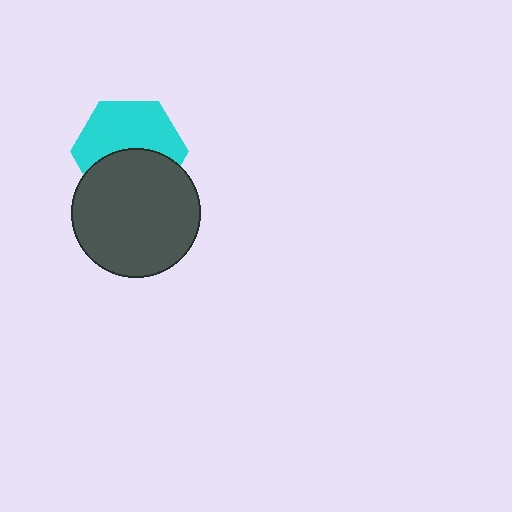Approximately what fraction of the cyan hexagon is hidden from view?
Roughly 45% of the cyan hexagon is hidden behind the dark gray circle.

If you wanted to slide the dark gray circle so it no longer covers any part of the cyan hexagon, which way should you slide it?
Slide it down — that is the most direct way to separate the two shapes.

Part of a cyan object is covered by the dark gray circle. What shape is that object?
It is a hexagon.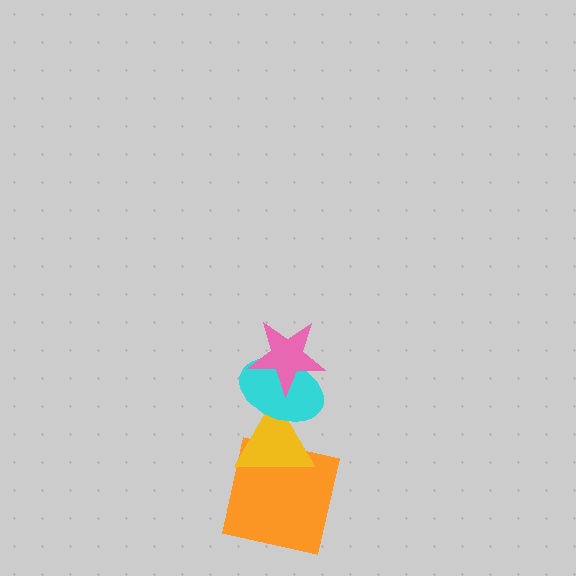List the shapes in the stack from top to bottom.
From top to bottom: the pink star, the cyan ellipse, the yellow triangle, the orange square.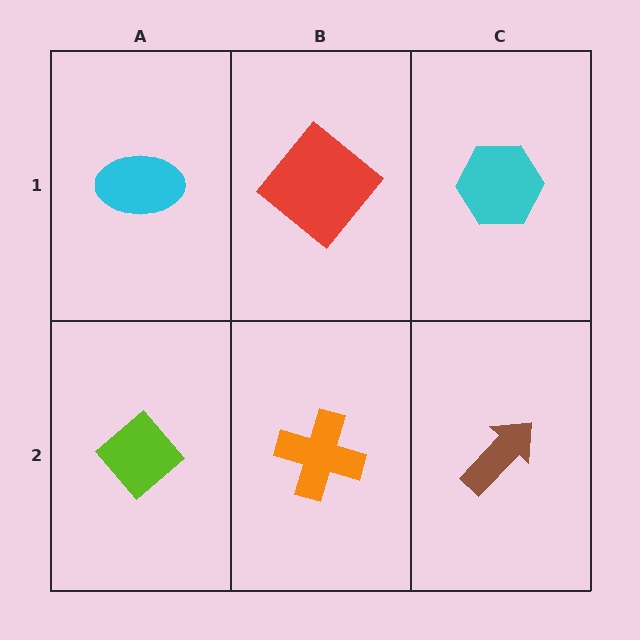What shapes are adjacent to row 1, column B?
An orange cross (row 2, column B), a cyan ellipse (row 1, column A), a cyan hexagon (row 1, column C).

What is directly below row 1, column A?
A lime diamond.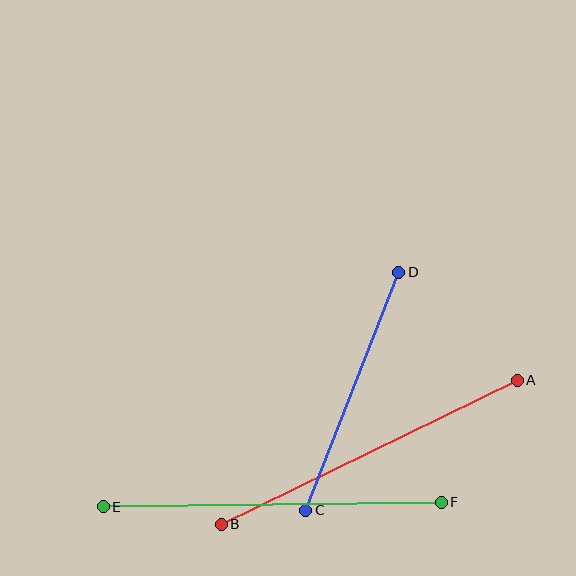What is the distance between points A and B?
The distance is approximately 329 pixels.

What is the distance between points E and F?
The distance is approximately 338 pixels.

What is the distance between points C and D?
The distance is approximately 255 pixels.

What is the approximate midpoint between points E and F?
The midpoint is at approximately (272, 504) pixels.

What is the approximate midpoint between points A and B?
The midpoint is at approximately (369, 452) pixels.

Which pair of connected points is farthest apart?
Points E and F are farthest apart.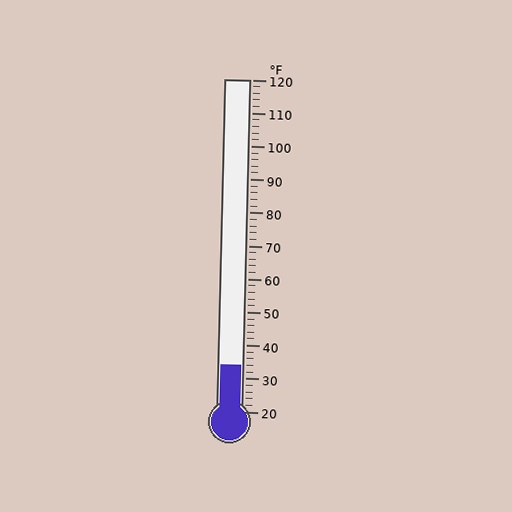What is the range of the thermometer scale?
The thermometer scale ranges from 20°F to 120°F.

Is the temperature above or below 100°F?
The temperature is below 100°F.